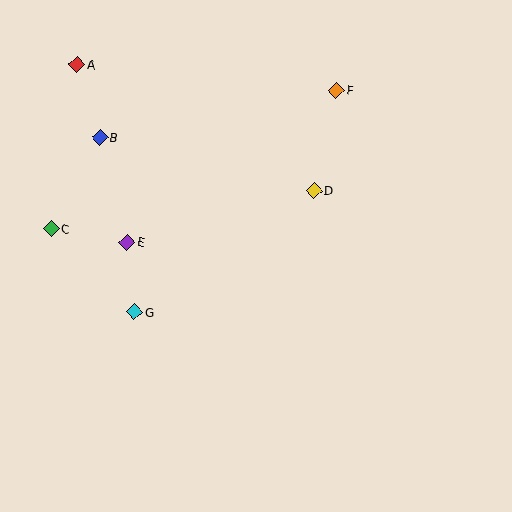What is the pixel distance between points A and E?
The distance between A and E is 185 pixels.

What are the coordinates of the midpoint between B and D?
The midpoint between B and D is at (207, 164).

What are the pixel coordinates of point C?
Point C is at (51, 229).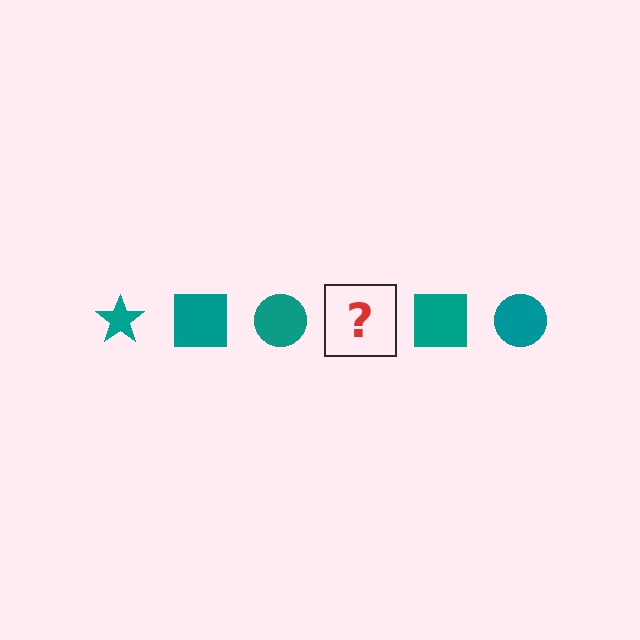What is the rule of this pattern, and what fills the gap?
The rule is that the pattern cycles through star, square, circle shapes in teal. The gap should be filled with a teal star.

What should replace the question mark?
The question mark should be replaced with a teal star.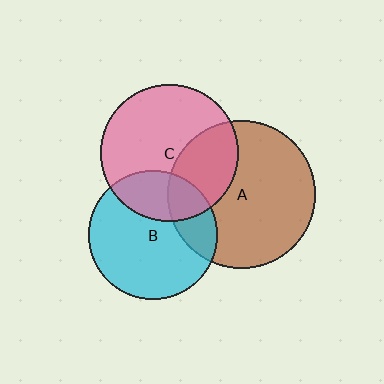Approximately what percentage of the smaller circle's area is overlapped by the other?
Approximately 30%.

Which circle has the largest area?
Circle A (brown).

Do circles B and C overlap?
Yes.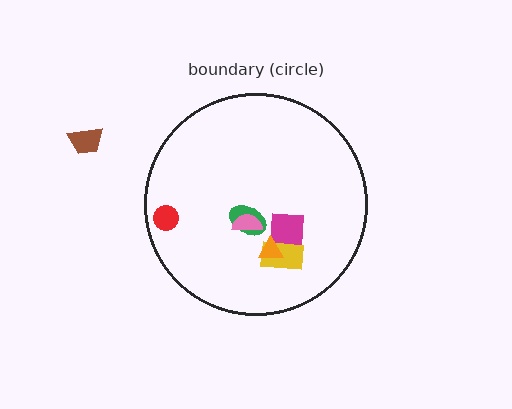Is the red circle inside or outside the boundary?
Inside.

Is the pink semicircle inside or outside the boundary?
Inside.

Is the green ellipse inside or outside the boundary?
Inside.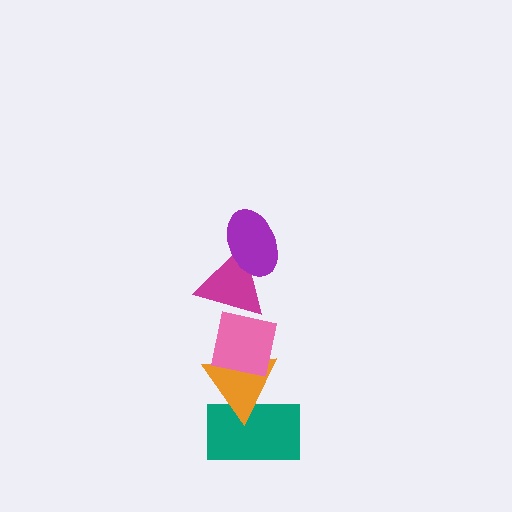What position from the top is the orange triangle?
The orange triangle is 4th from the top.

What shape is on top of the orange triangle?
The pink square is on top of the orange triangle.